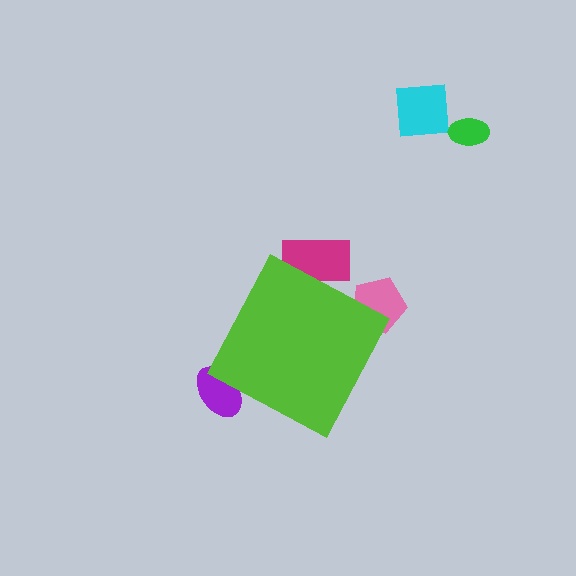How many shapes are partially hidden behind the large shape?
3 shapes are partially hidden.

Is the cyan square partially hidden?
No, the cyan square is fully visible.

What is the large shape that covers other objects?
A lime diamond.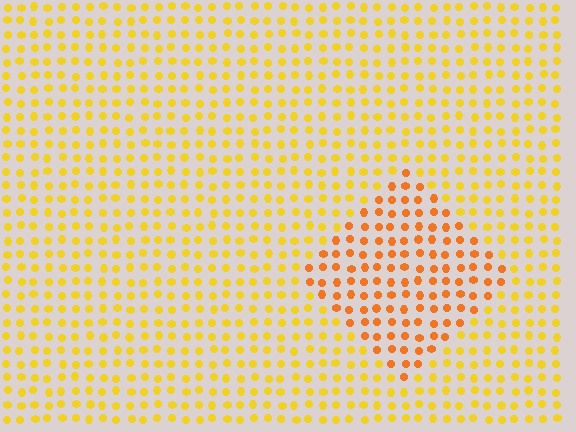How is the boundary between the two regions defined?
The boundary is defined purely by a slight shift in hue (about 27 degrees). Spacing, size, and orientation are identical on both sides.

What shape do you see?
I see a diamond.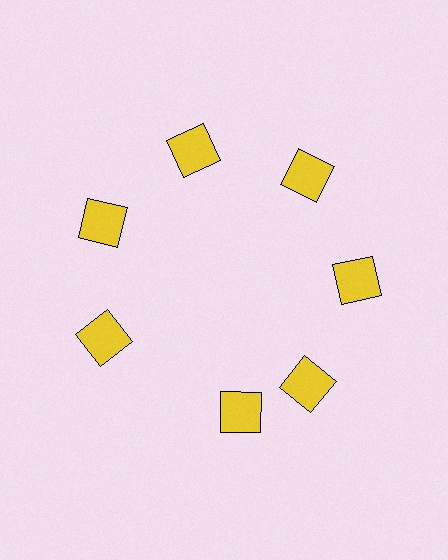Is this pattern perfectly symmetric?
No. The 7 yellow squares are arranged in a ring, but one element near the 6 o'clock position is rotated out of alignment along the ring, breaking the 7-fold rotational symmetry.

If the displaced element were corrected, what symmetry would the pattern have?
It would have 7-fold rotational symmetry — the pattern would map onto itself every 51 degrees.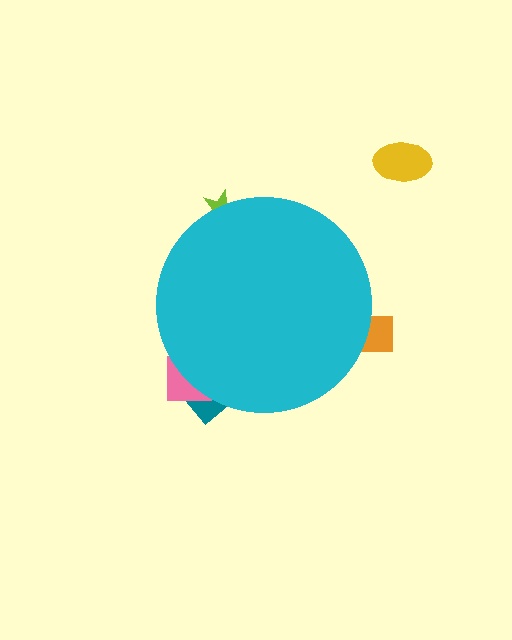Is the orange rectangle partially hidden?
Yes, the orange rectangle is partially hidden behind the cyan circle.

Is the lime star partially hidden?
Yes, the lime star is partially hidden behind the cyan circle.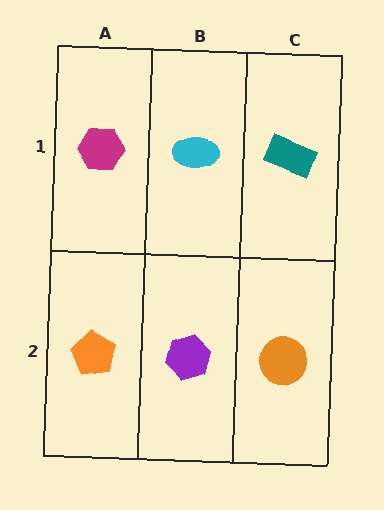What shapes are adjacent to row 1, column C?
An orange circle (row 2, column C), a cyan ellipse (row 1, column B).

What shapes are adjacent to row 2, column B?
A cyan ellipse (row 1, column B), an orange pentagon (row 2, column A), an orange circle (row 2, column C).